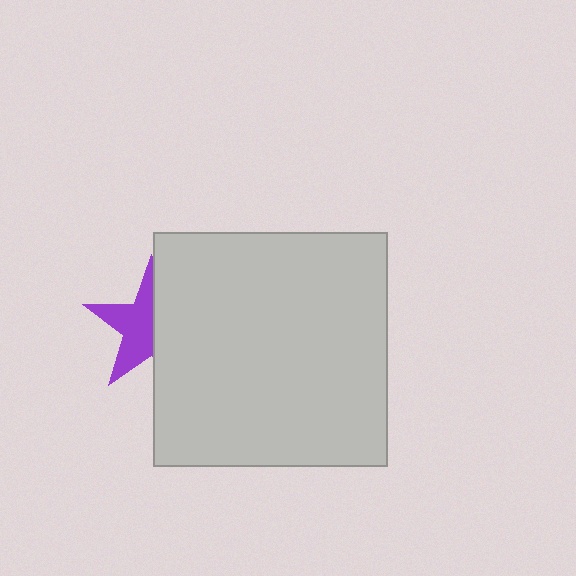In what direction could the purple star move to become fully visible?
The purple star could move left. That would shift it out from behind the light gray square entirely.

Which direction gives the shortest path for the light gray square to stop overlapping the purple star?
Moving right gives the shortest separation.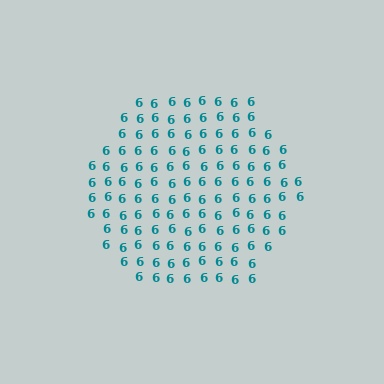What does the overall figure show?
The overall figure shows a hexagon.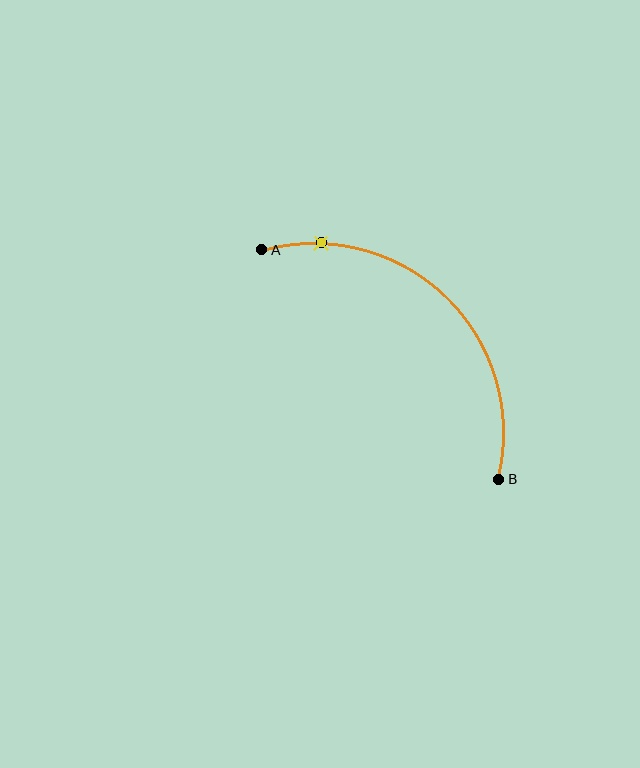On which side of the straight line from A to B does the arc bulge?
The arc bulges above and to the right of the straight line connecting A and B.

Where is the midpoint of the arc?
The arc midpoint is the point on the curve farthest from the straight line joining A and B. It sits above and to the right of that line.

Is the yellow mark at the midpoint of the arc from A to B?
No. The yellow mark lies on the arc but is closer to endpoint A. The arc midpoint would be at the point on the curve equidistant along the arc from both A and B.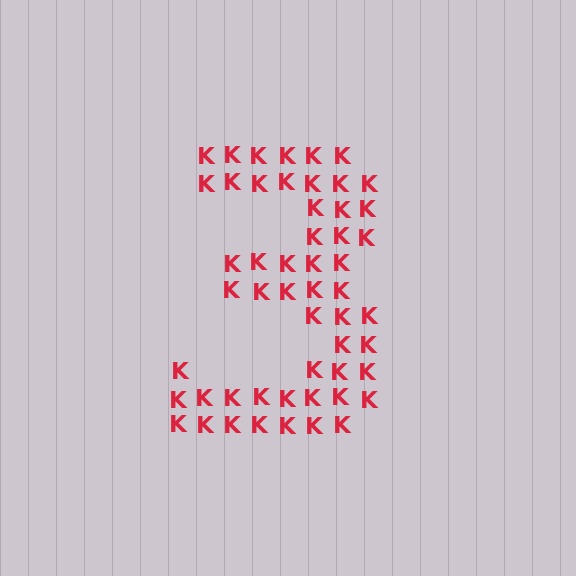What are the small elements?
The small elements are letter K's.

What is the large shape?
The large shape is the digit 3.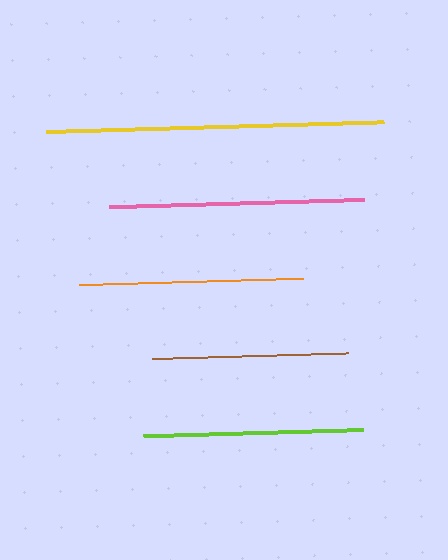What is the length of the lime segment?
The lime segment is approximately 220 pixels long.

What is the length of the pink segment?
The pink segment is approximately 256 pixels long.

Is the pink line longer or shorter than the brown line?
The pink line is longer than the brown line.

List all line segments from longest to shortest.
From longest to shortest: yellow, pink, orange, lime, brown.